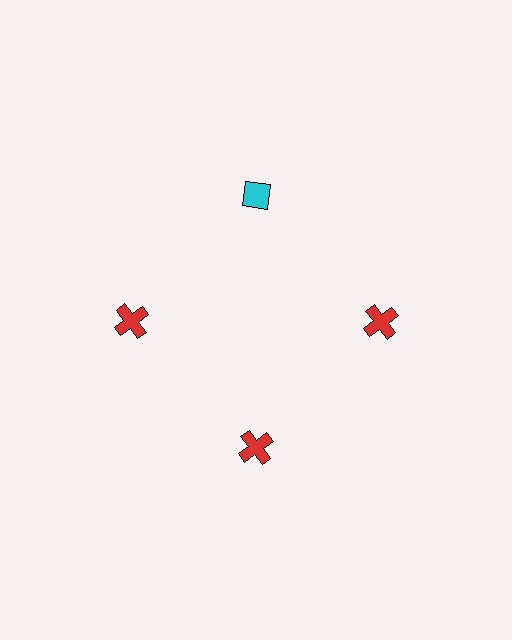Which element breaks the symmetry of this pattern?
The cyan diamond at roughly the 12 o'clock position breaks the symmetry. All other shapes are red crosses.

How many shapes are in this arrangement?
There are 4 shapes arranged in a ring pattern.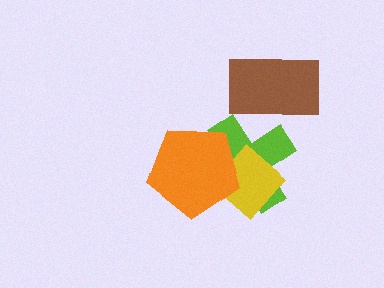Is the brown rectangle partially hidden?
No, no other shape covers it.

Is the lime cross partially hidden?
Yes, it is partially covered by another shape.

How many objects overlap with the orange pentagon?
2 objects overlap with the orange pentagon.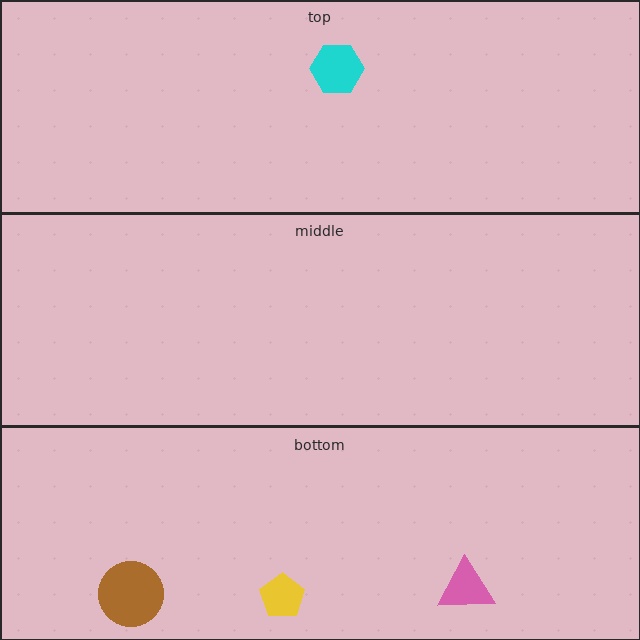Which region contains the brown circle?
The bottom region.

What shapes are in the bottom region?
The brown circle, the pink triangle, the yellow pentagon.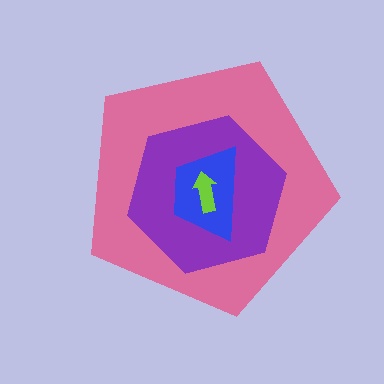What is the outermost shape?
The pink pentagon.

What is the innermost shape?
The lime arrow.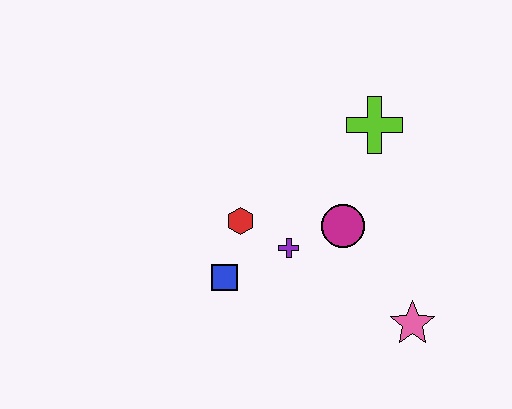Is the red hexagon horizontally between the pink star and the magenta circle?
No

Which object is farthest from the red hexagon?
The pink star is farthest from the red hexagon.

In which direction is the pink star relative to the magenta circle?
The pink star is below the magenta circle.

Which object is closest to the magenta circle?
The purple cross is closest to the magenta circle.